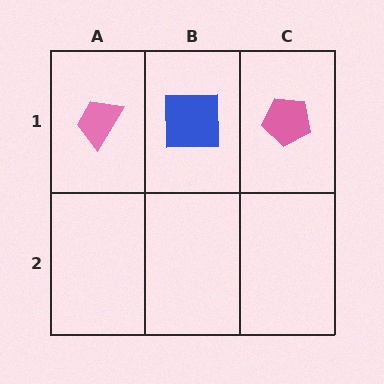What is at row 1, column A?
A pink trapezoid.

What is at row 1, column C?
A pink pentagon.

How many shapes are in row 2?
0 shapes.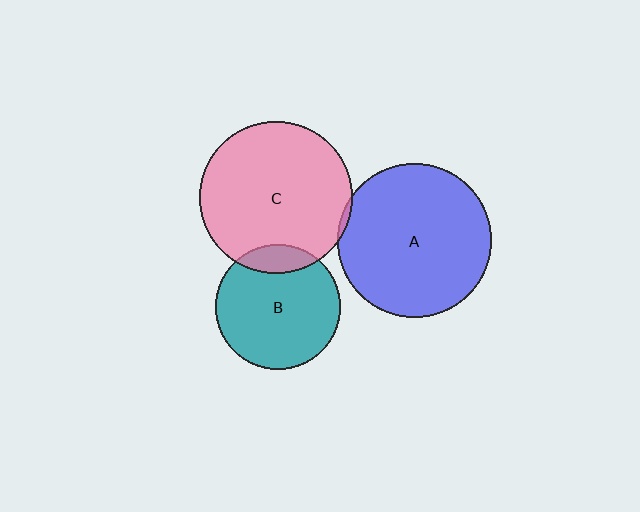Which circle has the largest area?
Circle A (blue).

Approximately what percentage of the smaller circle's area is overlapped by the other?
Approximately 5%.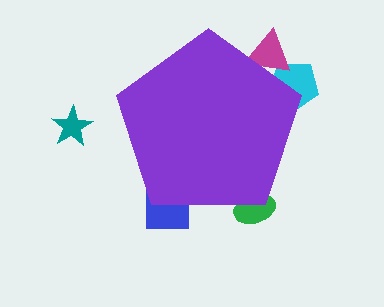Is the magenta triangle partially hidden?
Yes, the magenta triangle is partially hidden behind the purple pentagon.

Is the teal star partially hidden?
No, the teal star is fully visible.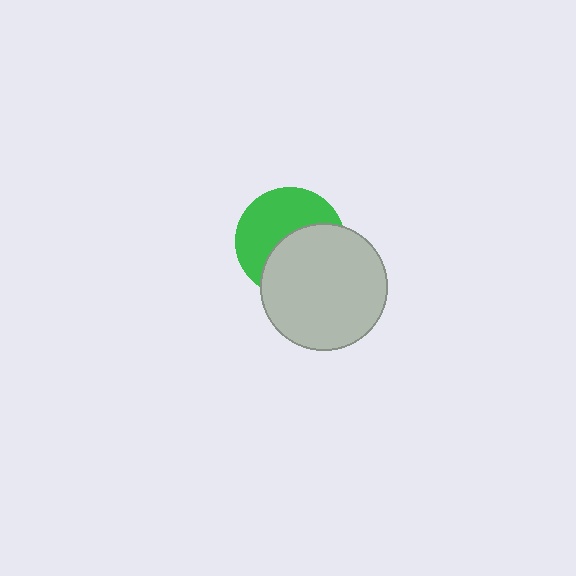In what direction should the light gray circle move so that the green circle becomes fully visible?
The light gray circle should move toward the lower-right. That is the shortest direction to clear the overlap and leave the green circle fully visible.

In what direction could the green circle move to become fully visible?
The green circle could move toward the upper-left. That would shift it out from behind the light gray circle entirely.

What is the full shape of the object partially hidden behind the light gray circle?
The partially hidden object is a green circle.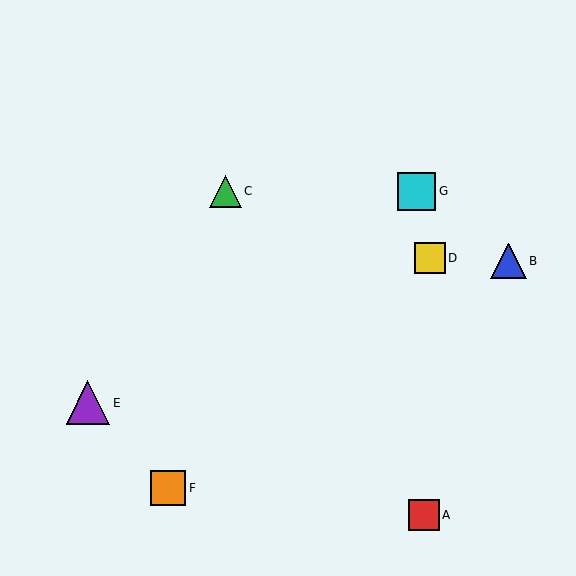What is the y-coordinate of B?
Object B is at y≈261.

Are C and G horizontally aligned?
Yes, both are at y≈191.